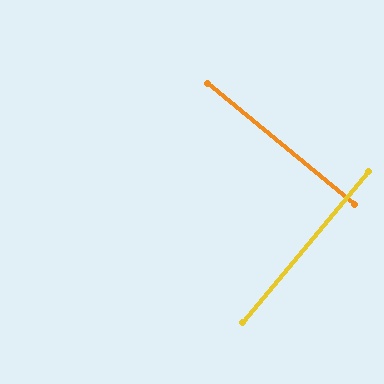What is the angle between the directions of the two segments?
Approximately 90 degrees.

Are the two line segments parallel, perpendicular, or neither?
Perpendicular — they meet at approximately 90°.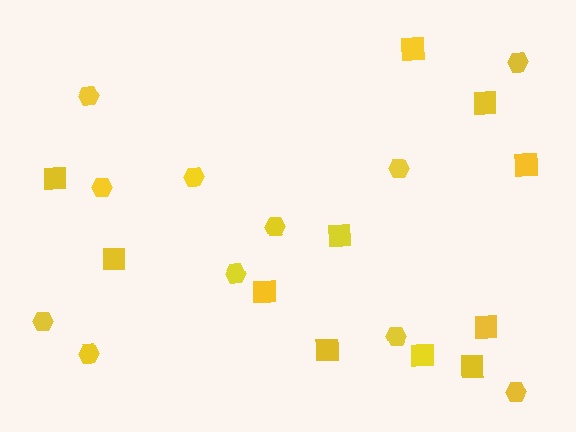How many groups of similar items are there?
There are 2 groups: one group of hexagons (11) and one group of squares (11).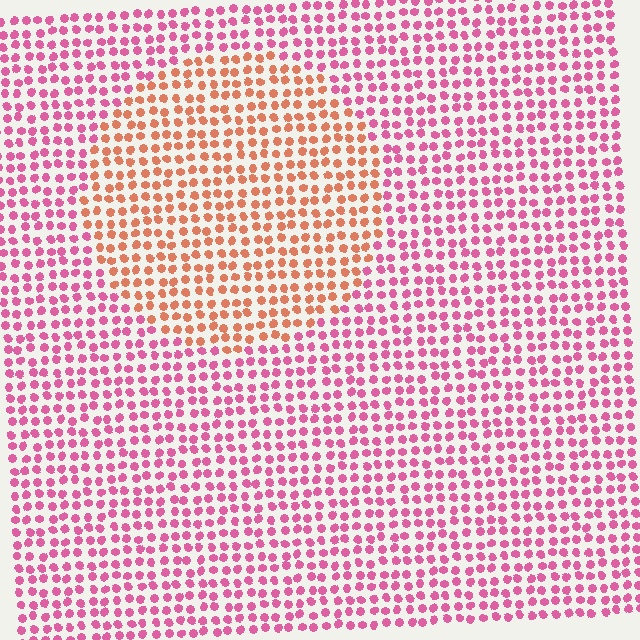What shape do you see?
I see a circle.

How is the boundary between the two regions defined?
The boundary is defined purely by a slight shift in hue (about 45 degrees). Spacing, size, and orientation are identical on both sides.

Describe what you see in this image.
The image is filled with small pink elements in a uniform arrangement. A circle-shaped region is visible where the elements are tinted to a slightly different hue, forming a subtle color boundary.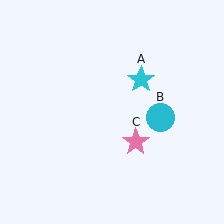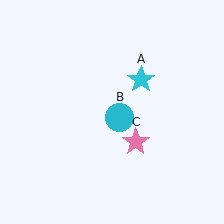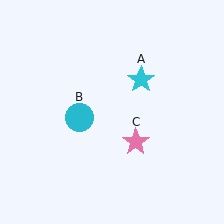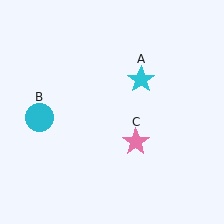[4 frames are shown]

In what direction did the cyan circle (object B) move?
The cyan circle (object B) moved left.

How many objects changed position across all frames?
1 object changed position: cyan circle (object B).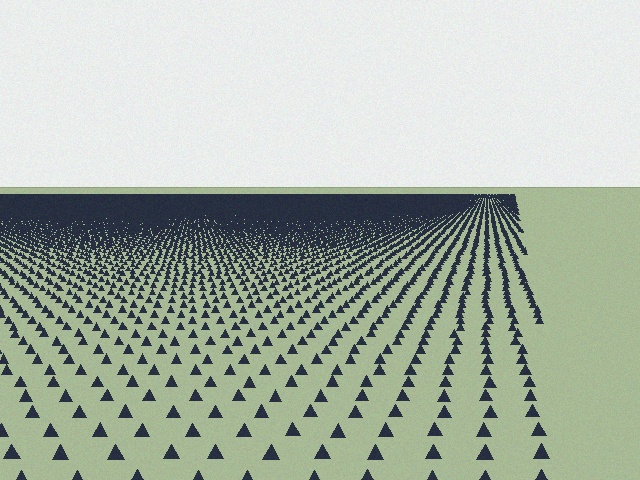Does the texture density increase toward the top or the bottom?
Density increases toward the top.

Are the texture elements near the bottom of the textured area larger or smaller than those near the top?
Larger. Near the bottom, elements are closer to the viewer and appear at a bigger on-screen size.